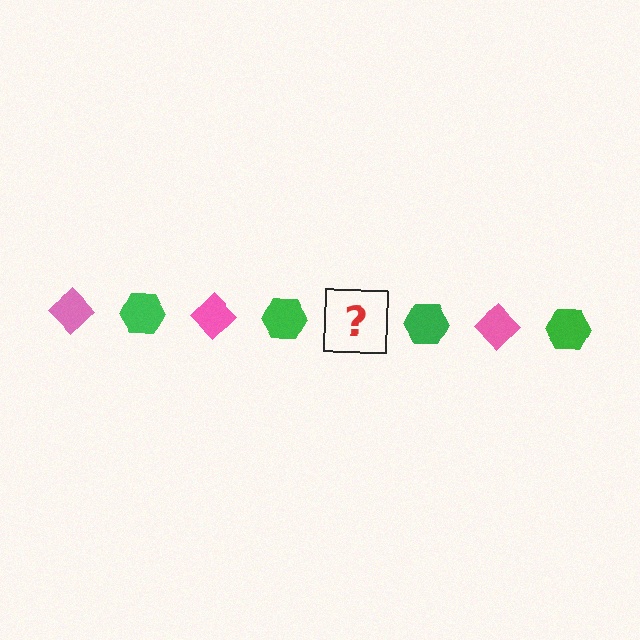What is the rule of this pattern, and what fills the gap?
The rule is that the pattern alternates between pink diamond and green hexagon. The gap should be filled with a pink diamond.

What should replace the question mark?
The question mark should be replaced with a pink diamond.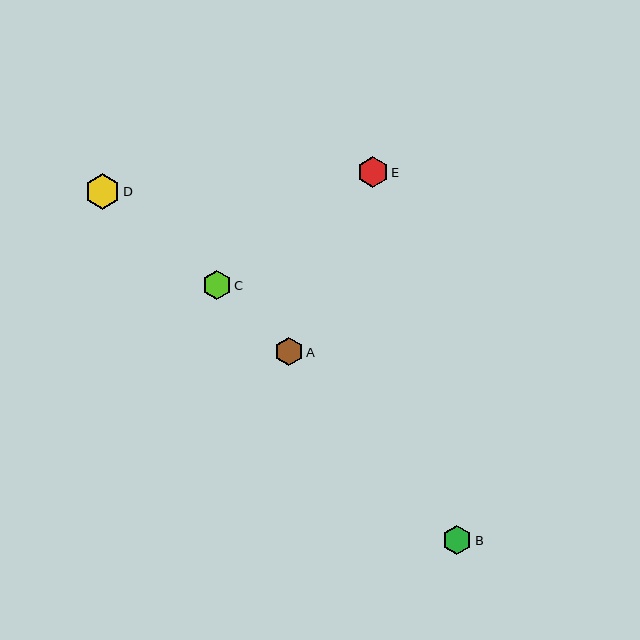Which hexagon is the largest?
Hexagon D is the largest with a size of approximately 35 pixels.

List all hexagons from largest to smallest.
From largest to smallest: D, E, B, C, A.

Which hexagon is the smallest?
Hexagon A is the smallest with a size of approximately 29 pixels.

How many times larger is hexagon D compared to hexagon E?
Hexagon D is approximately 1.1 times the size of hexagon E.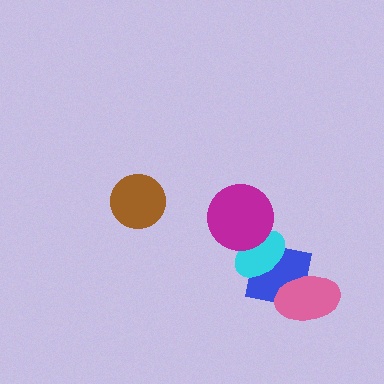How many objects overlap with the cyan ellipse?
2 objects overlap with the cyan ellipse.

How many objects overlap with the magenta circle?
1 object overlaps with the magenta circle.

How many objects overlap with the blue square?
2 objects overlap with the blue square.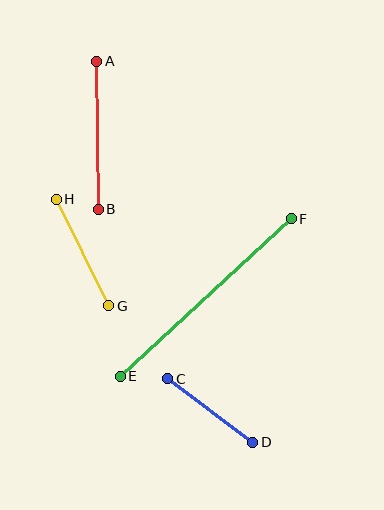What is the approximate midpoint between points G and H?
The midpoint is at approximately (82, 252) pixels.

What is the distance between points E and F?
The distance is approximately 233 pixels.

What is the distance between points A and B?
The distance is approximately 148 pixels.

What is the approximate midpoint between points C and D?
The midpoint is at approximately (210, 410) pixels.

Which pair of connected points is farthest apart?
Points E and F are farthest apart.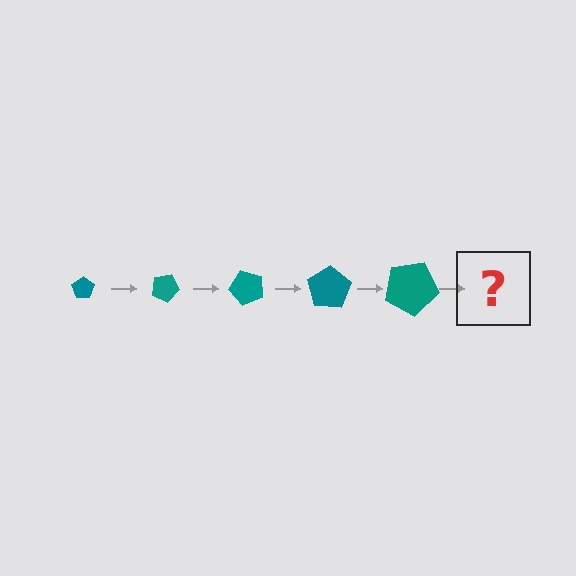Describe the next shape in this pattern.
It should be a pentagon, larger than the previous one and rotated 125 degrees from the start.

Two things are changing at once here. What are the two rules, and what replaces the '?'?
The two rules are that the pentagon grows larger each step and it rotates 25 degrees each step. The '?' should be a pentagon, larger than the previous one and rotated 125 degrees from the start.